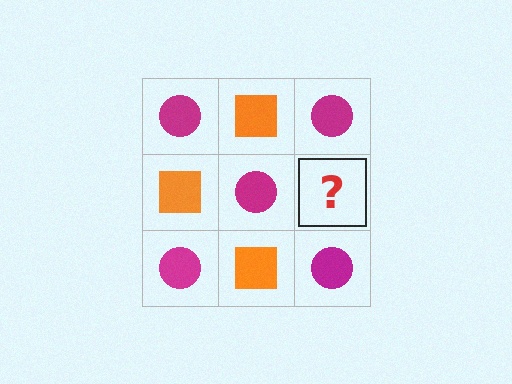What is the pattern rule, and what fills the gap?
The rule is that it alternates magenta circle and orange square in a checkerboard pattern. The gap should be filled with an orange square.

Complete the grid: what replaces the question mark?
The question mark should be replaced with an orange square.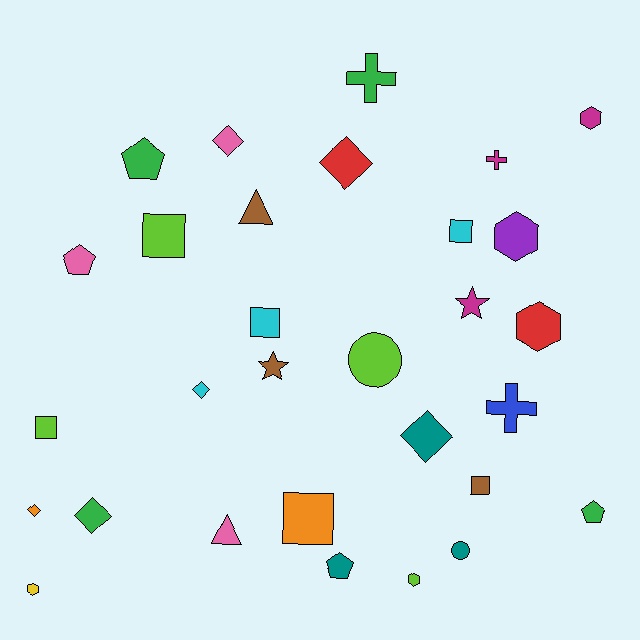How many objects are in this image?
There are 30 objects.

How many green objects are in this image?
There are 4 green objects.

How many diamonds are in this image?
There are 6 diamonds.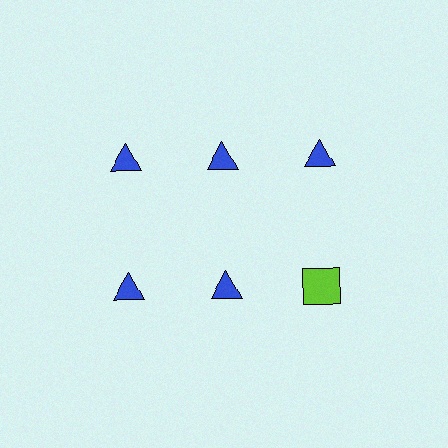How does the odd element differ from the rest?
It differs in both color (lime instead of blue) and shape (square instead of triangle).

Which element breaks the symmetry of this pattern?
The lime square in the second row, center column breaks the symmetry. All other shapes are blue triangles.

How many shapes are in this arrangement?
There are 6 shapes arranged in a grid pattern.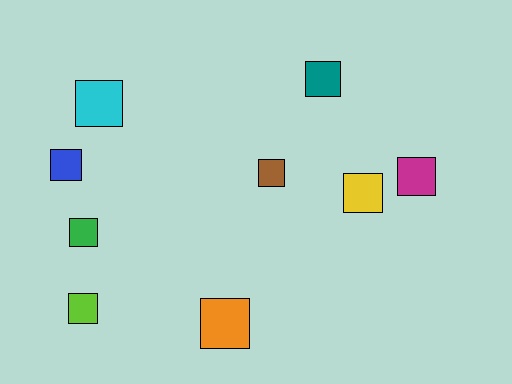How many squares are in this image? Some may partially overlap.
There are 9 squares.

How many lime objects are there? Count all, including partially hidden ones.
There is 1 lime object.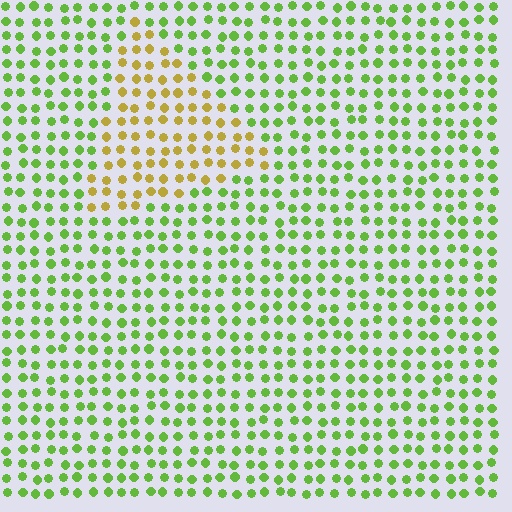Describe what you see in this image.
The image is filled with small lime elements in a uniform arrangement. A triangle-shaped region is visible where the elements are tinted to a slightly different hue, forming a subtle color boundary.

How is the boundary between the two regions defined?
The boundary is defined purely by a slight shift in hue (about 51 degrees). Spacing, size, and orientation are identical on both sides.